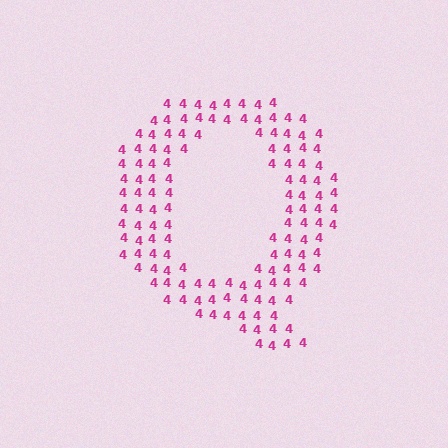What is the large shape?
The large shape is the letter Q.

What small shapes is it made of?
It is made of small digit 4's.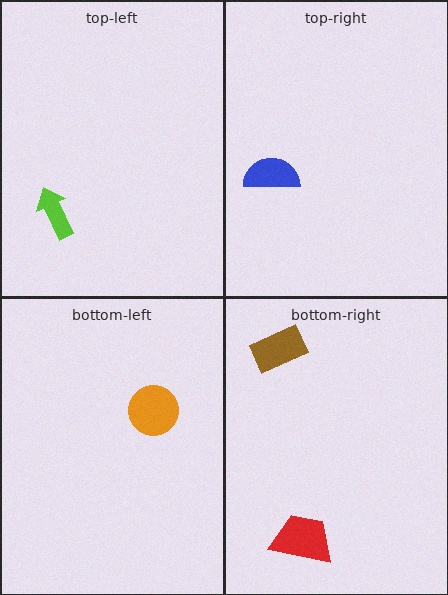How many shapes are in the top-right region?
1.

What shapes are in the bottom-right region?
The brown rectangle, the red trapezoid.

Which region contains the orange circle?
The bottom-left region.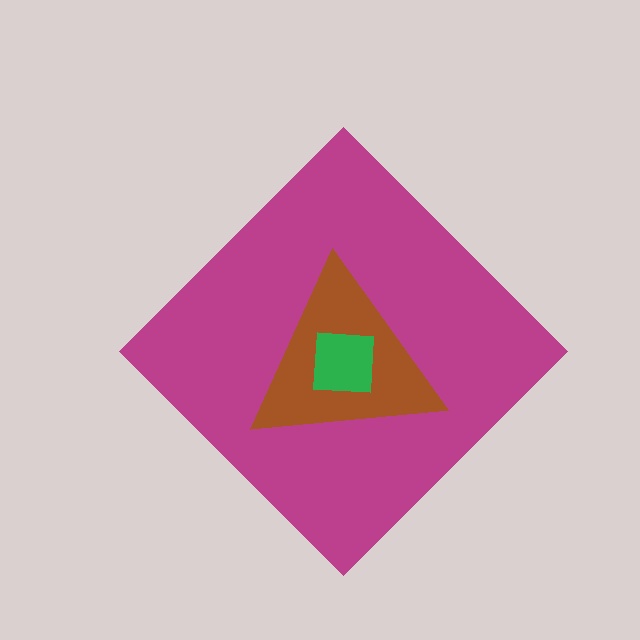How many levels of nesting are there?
3.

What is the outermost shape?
The magenta diamond.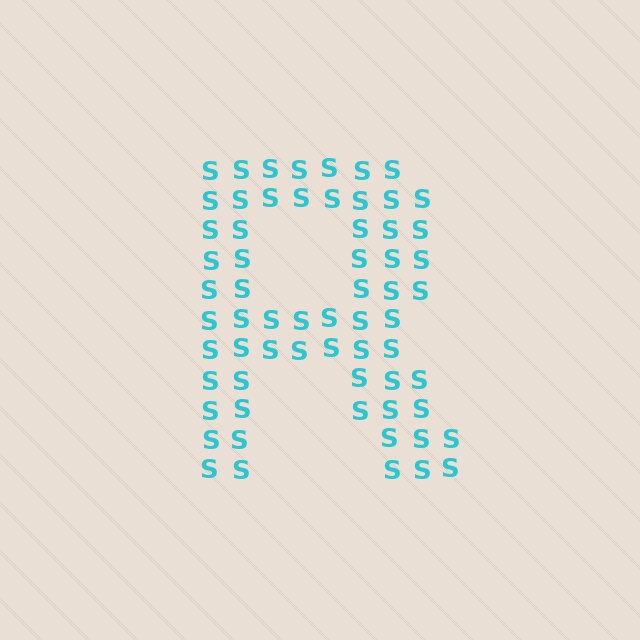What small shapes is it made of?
It is made of small letter S's.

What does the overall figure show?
The overall figure shows the letter R.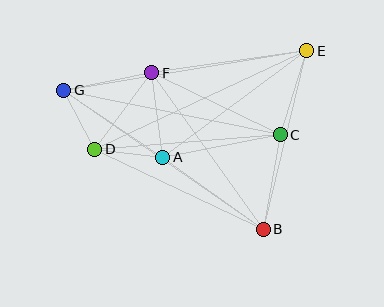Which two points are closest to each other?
Points D and G are closest to each other.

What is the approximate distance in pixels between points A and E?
The distance between A and E is approximately 180 pixels.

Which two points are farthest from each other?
Points E and G are farthest from each other.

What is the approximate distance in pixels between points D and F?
The distance between D and F is approximately 96 pixels.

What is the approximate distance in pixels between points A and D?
The distance between A and D is approximately 68 pixels.